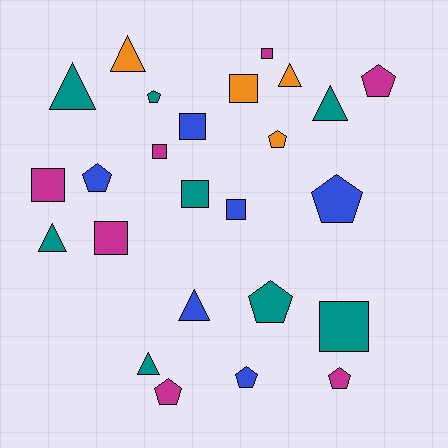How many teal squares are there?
There are 2 teal squares.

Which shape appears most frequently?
Square, with 9 objects.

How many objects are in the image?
There are 25 objects.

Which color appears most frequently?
Teal, with 8 objects.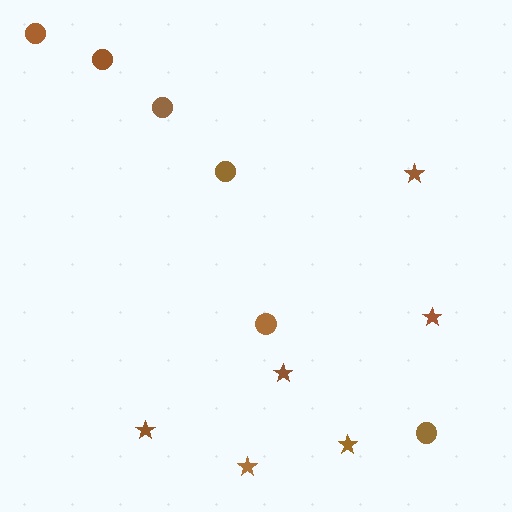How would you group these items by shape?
There are 2 groups: one group of stars (6) and one group of circles (6).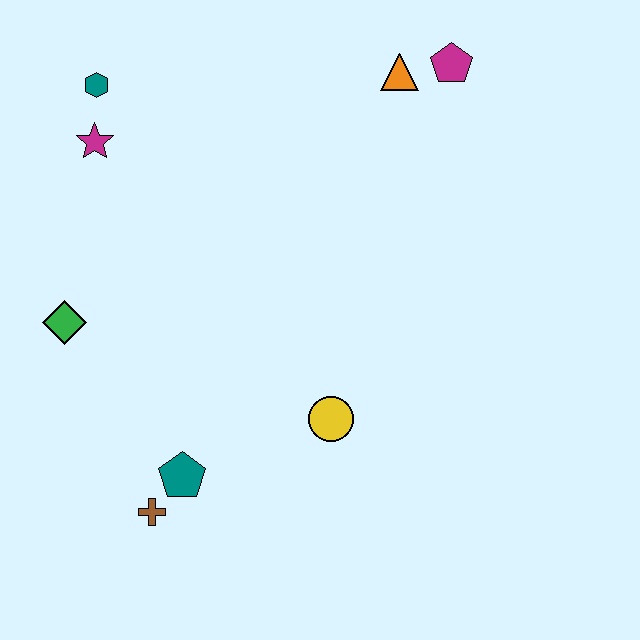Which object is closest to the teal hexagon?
The magenta star is closest to the teal hexagon.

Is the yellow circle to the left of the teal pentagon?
No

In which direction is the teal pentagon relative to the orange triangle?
The teal pentagon is below the orange triangle.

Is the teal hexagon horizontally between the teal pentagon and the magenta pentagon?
No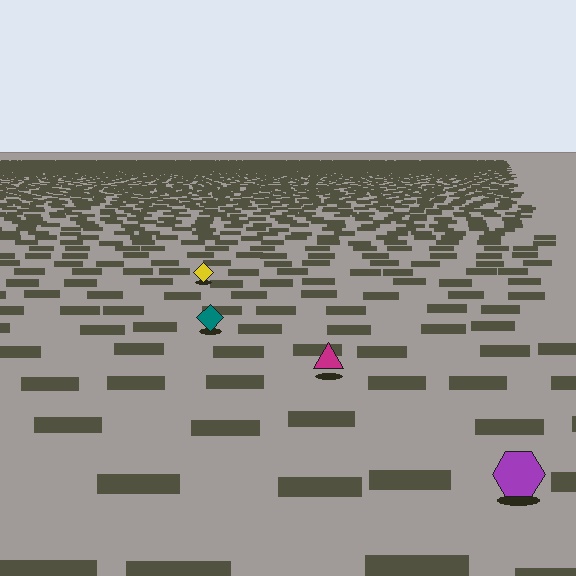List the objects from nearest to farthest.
From nearest to farthest: the purple hexagon, the magenta triangle, the teal diamond, the yellow diamond.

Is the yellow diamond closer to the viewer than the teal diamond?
No. The teal diamond is closer — you can tell from the texture gradient: the ground texture is coarser near it.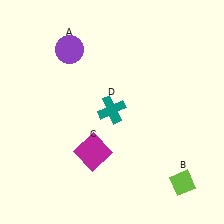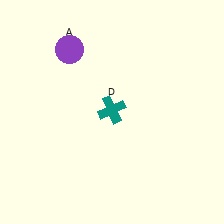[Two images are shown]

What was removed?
The magenta square (C), the lime diamond (B) were removed in Image 2.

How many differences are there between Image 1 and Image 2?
There are 2 differences between the two images.